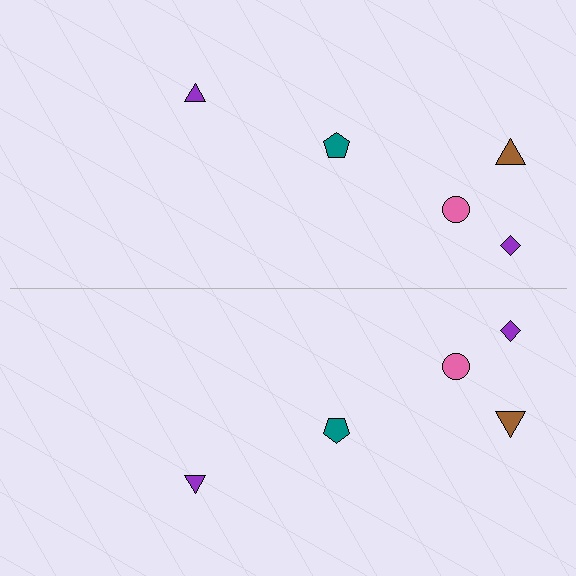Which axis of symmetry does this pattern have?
The pattern has a horizontal axis of symmetry running through the center of the image.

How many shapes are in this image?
There are 10 shapes in this image.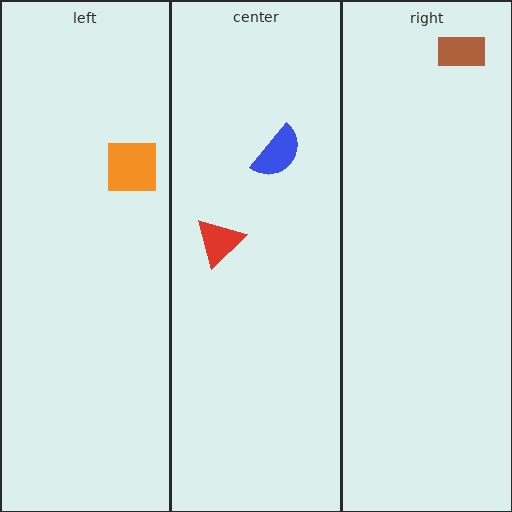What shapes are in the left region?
The orange square.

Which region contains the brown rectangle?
The right region.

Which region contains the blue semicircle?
The center region.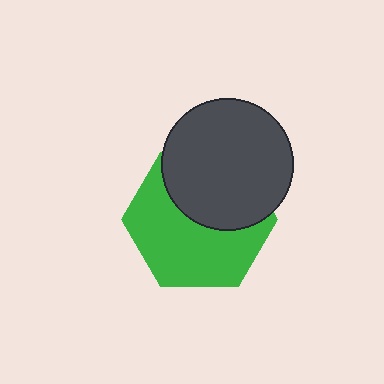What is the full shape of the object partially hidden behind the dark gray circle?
The partially hidden object is a green hexagon.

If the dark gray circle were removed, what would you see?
You would see the complete green hexagon.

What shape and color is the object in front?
The object in front is a dark gray circle.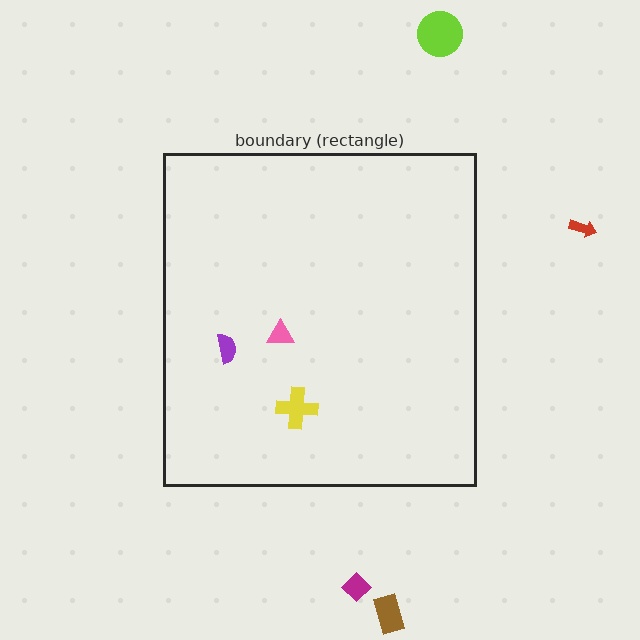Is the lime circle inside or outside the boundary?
Outside.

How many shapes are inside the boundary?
3 inside, 4 outside.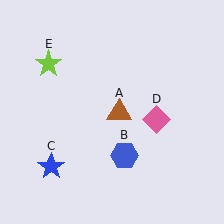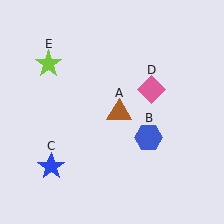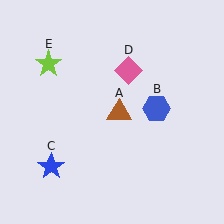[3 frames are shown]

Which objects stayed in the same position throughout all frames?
Brown triangle (object A) and blue star (object C) and lime star (object E) remained stationary.